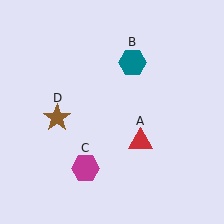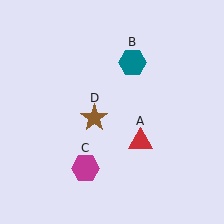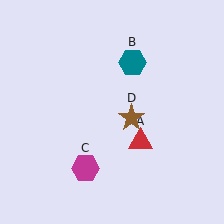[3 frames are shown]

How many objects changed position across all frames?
1 object changed position: brown star (object D).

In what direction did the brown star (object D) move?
The brown star (object D) moved right.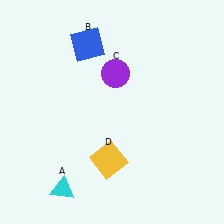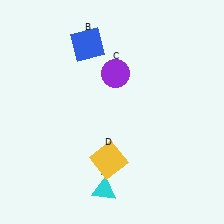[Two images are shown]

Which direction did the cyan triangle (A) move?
The cyan triangle (A) moved right.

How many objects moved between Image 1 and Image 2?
1 object moved between the two images.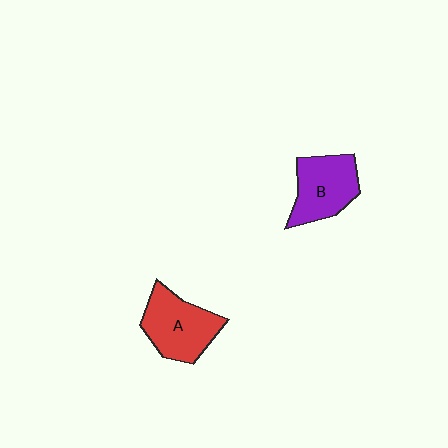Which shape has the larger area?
Shape A (red).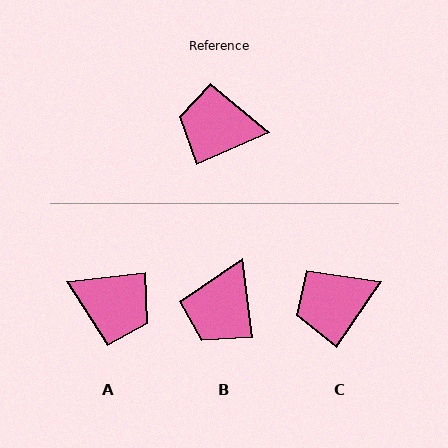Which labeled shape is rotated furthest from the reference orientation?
A, about 162 degrees away.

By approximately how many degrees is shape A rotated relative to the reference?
Approximately 162 degrees counter-clockwise.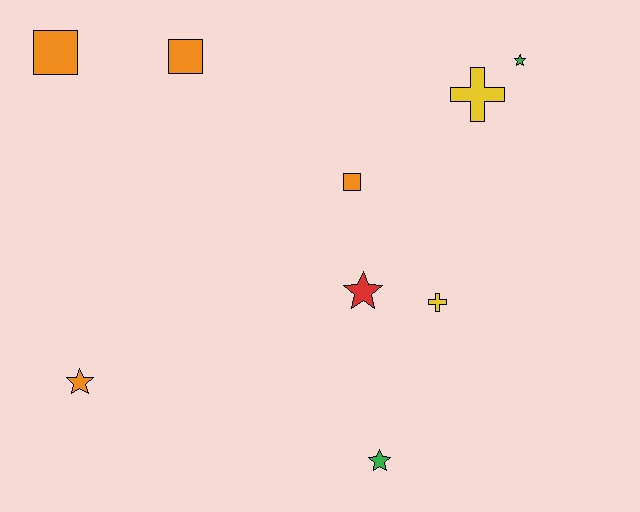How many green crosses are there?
There are no green crosses.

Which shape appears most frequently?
Star, with 4 objects.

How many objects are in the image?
There are 9 objects.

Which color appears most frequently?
Orange, with 4 objects.